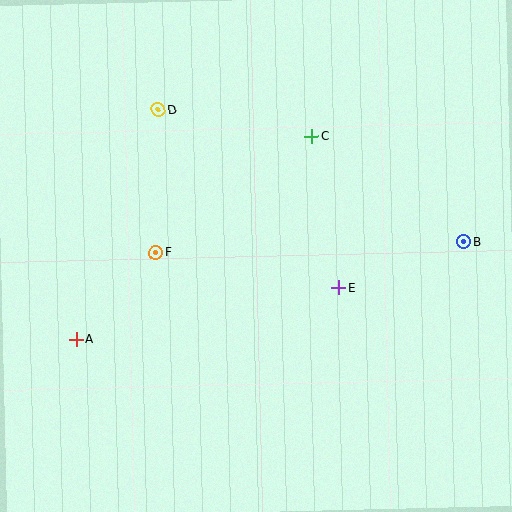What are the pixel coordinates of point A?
Point A is at (76, 340).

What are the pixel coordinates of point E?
Point E is at (338, 288).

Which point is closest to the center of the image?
Point E at (338, 288) is closest to the center.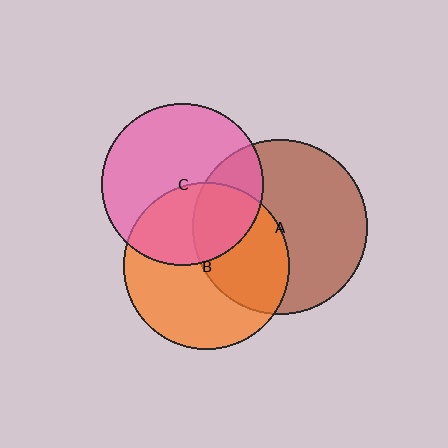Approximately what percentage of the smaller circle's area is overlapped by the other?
Approximately 45%.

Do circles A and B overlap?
Yes.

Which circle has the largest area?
Circle A (brown).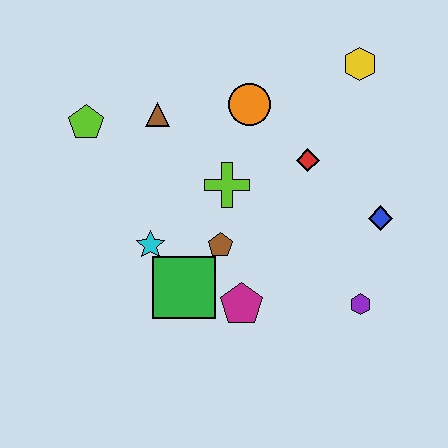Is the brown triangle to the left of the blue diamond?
Yes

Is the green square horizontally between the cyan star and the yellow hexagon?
Yes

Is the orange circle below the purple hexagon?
No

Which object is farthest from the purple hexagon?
The lime pentagon is farthest from the purple hexagon.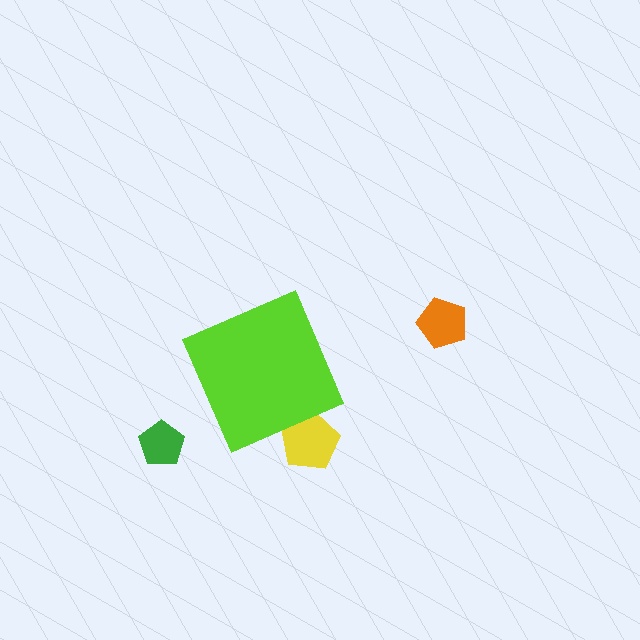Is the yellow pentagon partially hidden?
Yes, the yellow pentagon is partially hidden behind the lime diamond.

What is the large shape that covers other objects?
A lime diamond.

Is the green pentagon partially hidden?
No, the green pentagon is fully visible.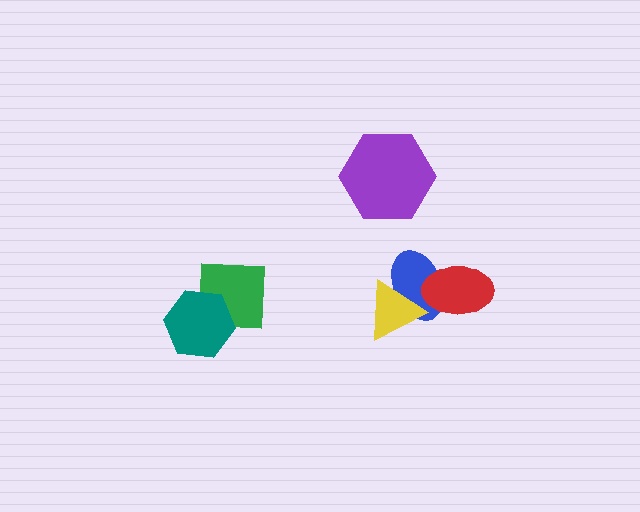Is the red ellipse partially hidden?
No, no other shape covers it.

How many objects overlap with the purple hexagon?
0 objects overlap with the purple hexagon.